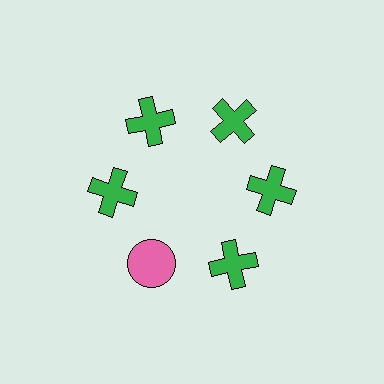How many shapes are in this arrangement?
There are 6 shapes arranged in a ring pattern.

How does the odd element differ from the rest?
It differs in both color (pink instead of green) and shape (circle instead of cross).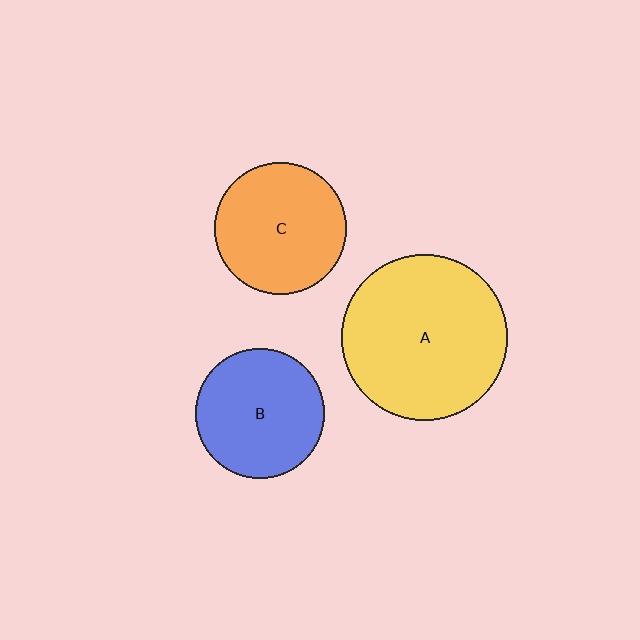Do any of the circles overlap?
No, none of the circles overlap.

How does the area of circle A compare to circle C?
Approximately 1.6 times.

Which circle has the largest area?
Circle A (yellow).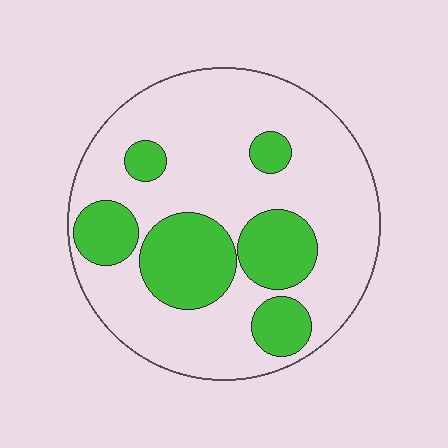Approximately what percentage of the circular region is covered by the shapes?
Approximately 30%.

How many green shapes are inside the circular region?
6.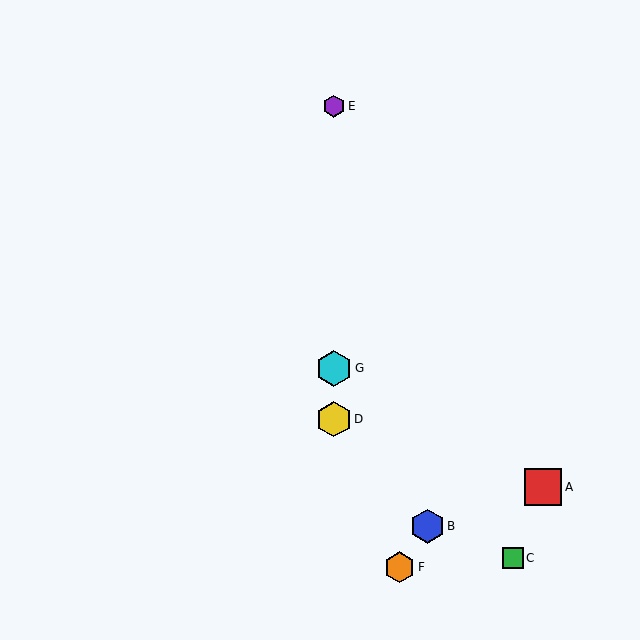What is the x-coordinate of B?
Object B is at x≈427.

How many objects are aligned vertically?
3 objects (D, E, G) are aligned vertically.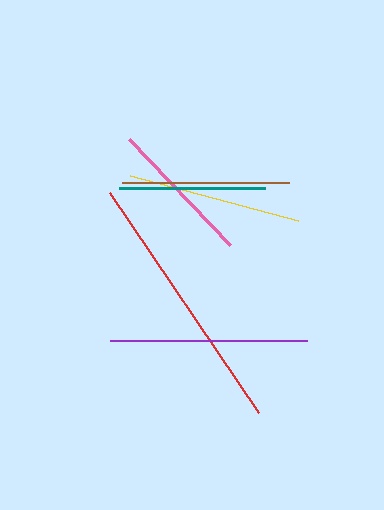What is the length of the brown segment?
The brown segment is approximately 168 pixels long.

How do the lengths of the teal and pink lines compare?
The teal and pink lines are approximately the same length.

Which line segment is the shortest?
The pink line is the shortest at approximately 146 pixels.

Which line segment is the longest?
The red line is the longest at approximately 266 pixels.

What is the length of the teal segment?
The teal segment is approximately 147 pixels long.